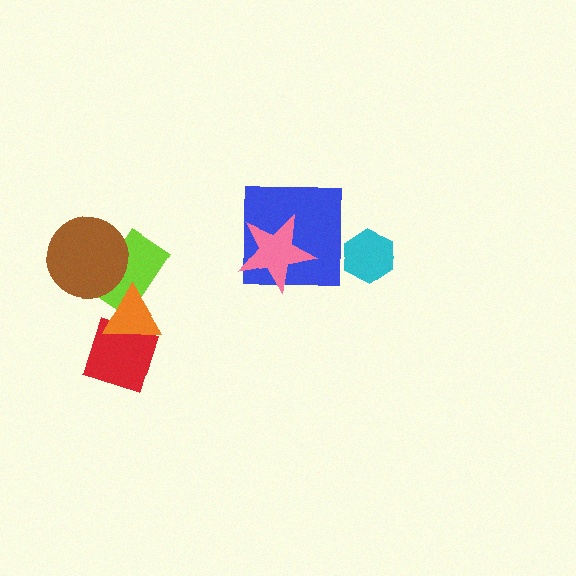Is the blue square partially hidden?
Yes, it is partially covered by another shape.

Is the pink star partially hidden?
No, no other shape covers it.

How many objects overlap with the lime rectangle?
2 objects overlap with the lime rectangle.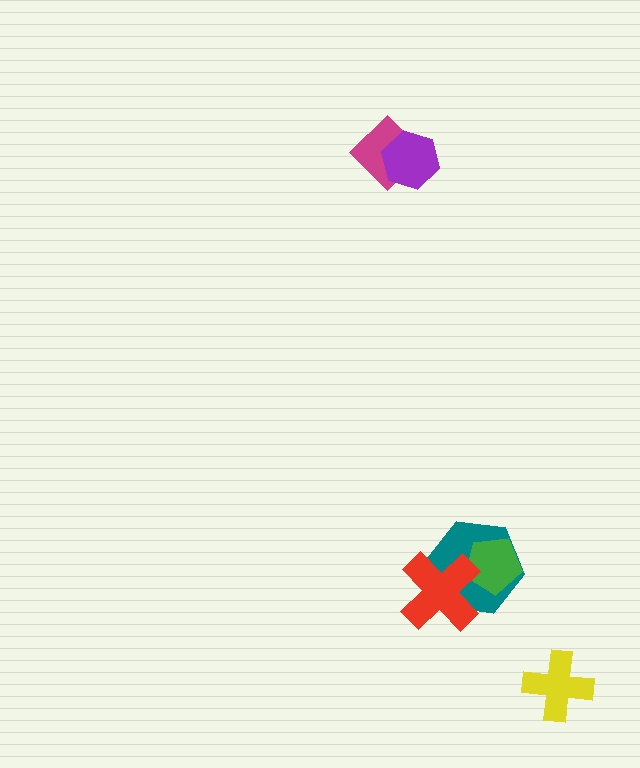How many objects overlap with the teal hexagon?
2 objects overlap with the teal hexagon.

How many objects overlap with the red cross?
2 objects overlap with the red cross.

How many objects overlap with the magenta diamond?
1 object overlaps with the magenta diamond.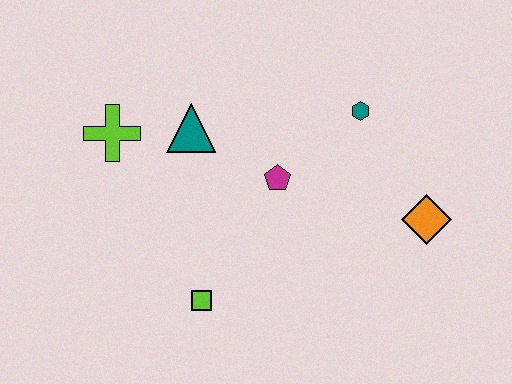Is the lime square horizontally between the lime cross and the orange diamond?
Yes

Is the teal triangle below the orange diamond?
No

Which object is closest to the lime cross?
The teal triangle is closest to the lime cross.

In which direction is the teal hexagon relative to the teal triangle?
The teal hexagon is to the right of the teal triangle.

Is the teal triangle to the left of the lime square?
Yes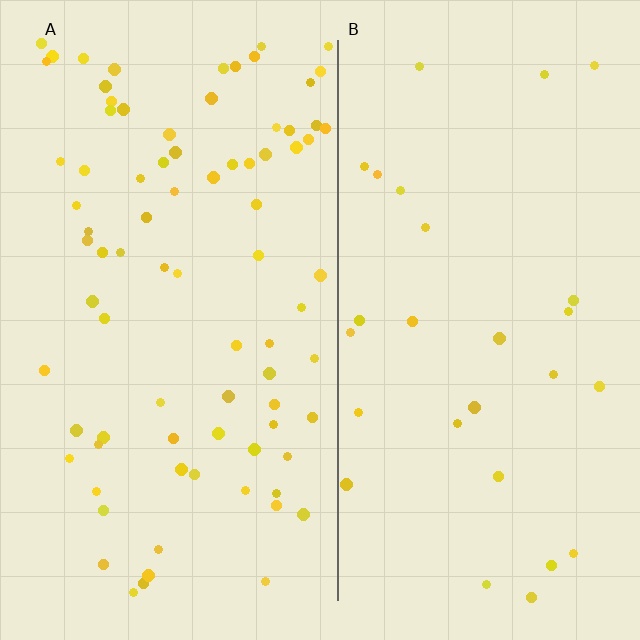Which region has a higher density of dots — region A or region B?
A (the left).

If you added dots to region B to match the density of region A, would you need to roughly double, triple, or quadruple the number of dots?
Approximately triple.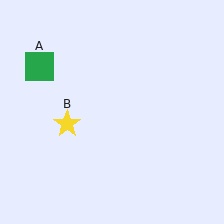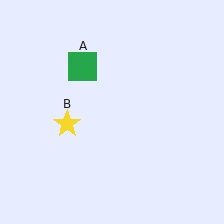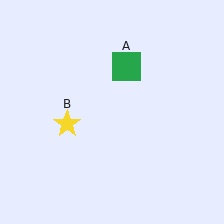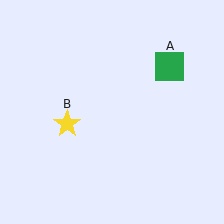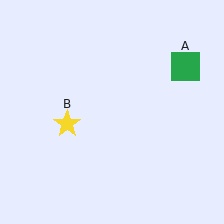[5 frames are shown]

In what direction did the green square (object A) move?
The green square (object A) moved right.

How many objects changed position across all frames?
1 object changed position: green square (object A).